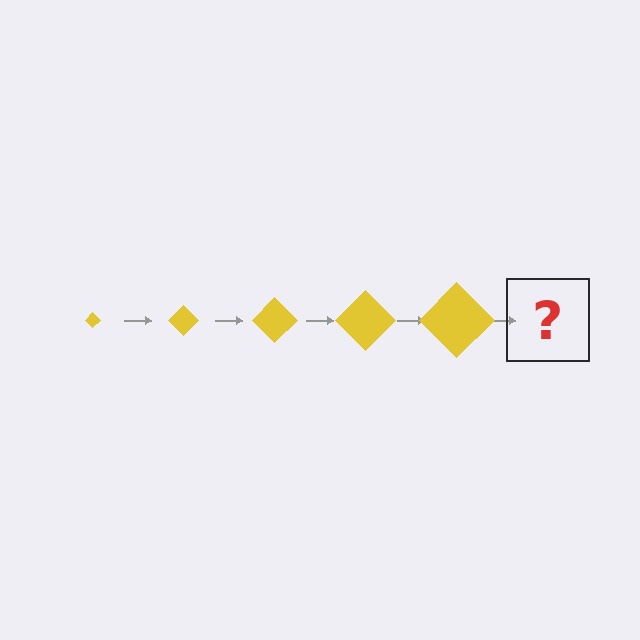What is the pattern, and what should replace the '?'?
The pattern is that the diamond gets progressively larger each step. The '?' should be a yellow diamond, larger than the previous one.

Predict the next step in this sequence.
The next step is a yellow diamond, larger than the previous one.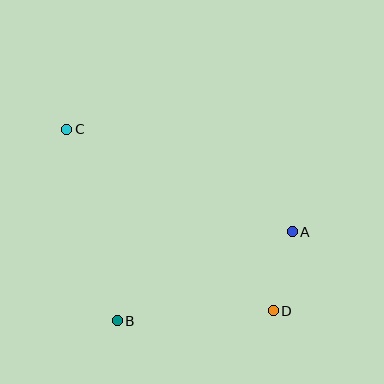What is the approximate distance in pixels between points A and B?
The distance between A and B is approximately 197 pixels.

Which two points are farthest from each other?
Points C and D are farthest from each other.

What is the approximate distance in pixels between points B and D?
The distance between B and D is approximately 157 pixels.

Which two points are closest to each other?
Points A and D are closest to each other.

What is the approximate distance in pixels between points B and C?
The distance between B and C is approximately 198 pixels.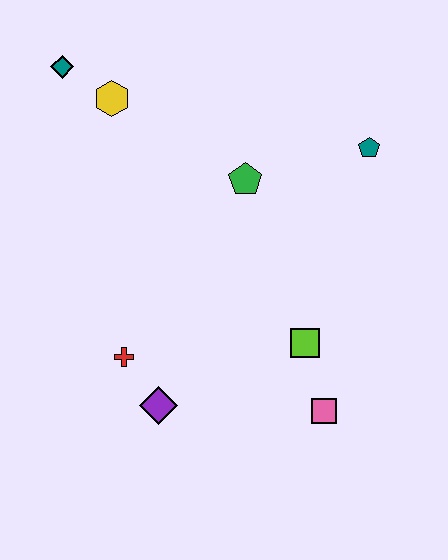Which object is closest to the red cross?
The purple diamond is closest to the red cross.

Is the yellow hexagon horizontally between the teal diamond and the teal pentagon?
Yes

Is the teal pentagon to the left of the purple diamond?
No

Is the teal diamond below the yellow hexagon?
No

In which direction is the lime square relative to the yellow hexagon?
The lime square is below the yellow hexagon.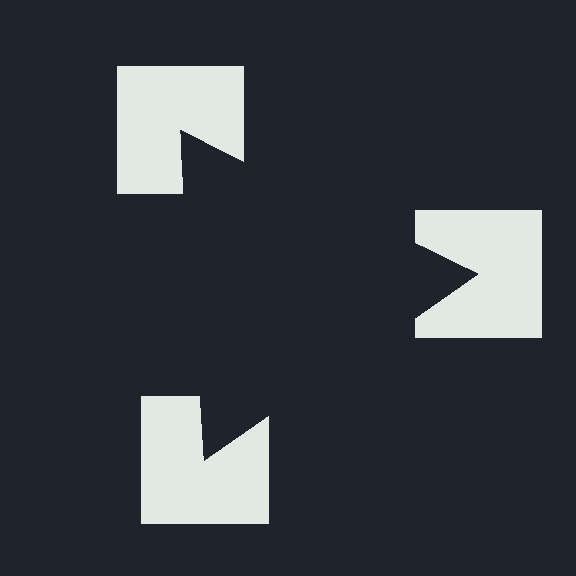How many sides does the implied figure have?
3 sides.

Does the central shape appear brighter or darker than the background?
It typically appears slightly darker than the background, even though no actual brightness change is drawn.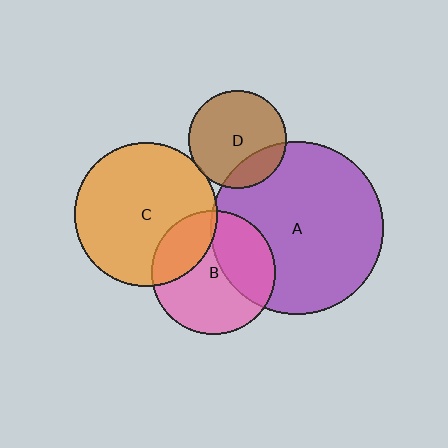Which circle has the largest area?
Circle A (purple).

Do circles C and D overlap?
Yes.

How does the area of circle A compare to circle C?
Approximately 1.4 times.